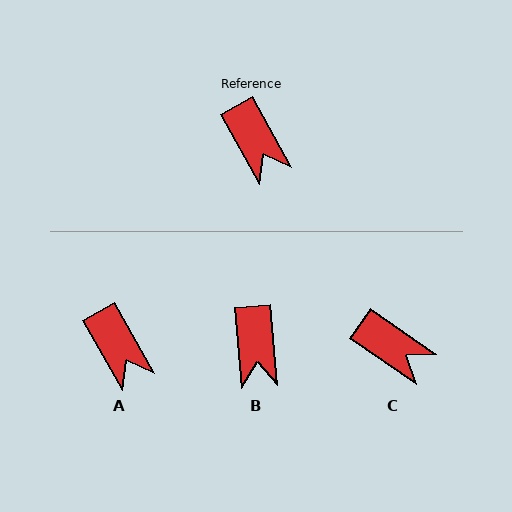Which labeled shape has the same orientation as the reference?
A.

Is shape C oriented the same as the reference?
No, it is off by about 26 degrees.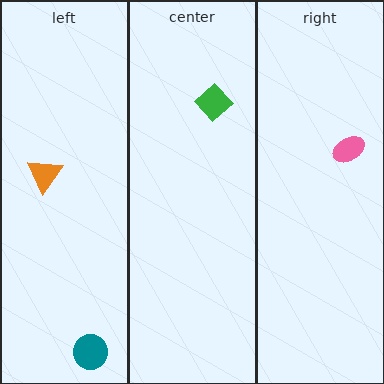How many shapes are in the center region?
1.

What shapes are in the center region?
The green diamond.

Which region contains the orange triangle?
The left region.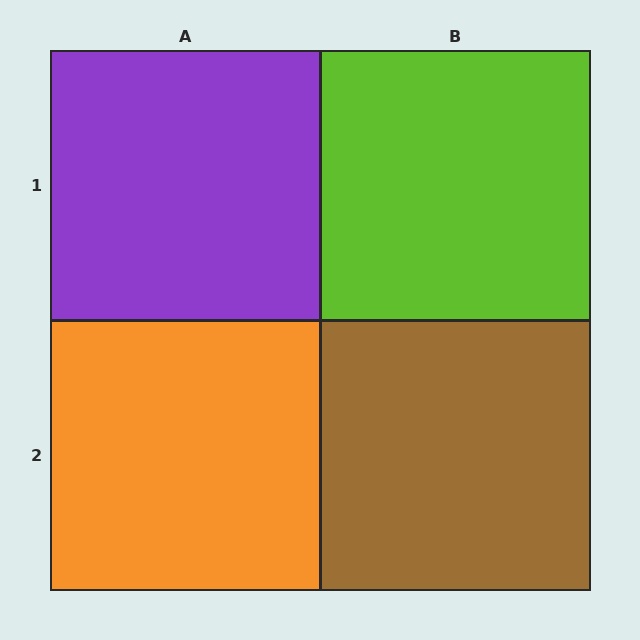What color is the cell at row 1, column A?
Purple.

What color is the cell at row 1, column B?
Lime.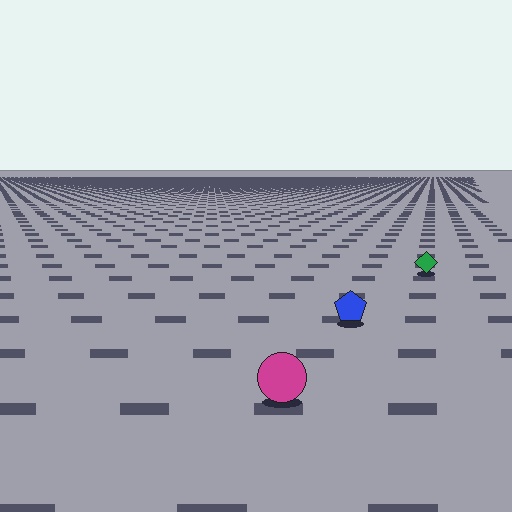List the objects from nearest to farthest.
From nearest to farthest: the magenta circle, the blue pentagon, the green diamond.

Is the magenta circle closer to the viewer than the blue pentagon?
Yes. The magenta circle is closer — you can tell from the texture gradient: the ground texture is coarser near it.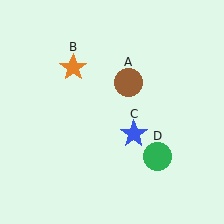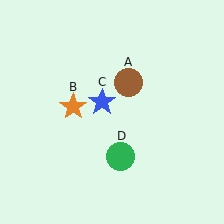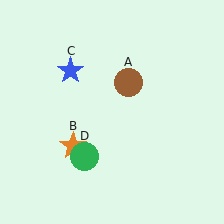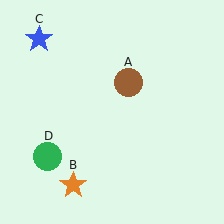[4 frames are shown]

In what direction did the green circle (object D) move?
The green circle (object D) moved left.